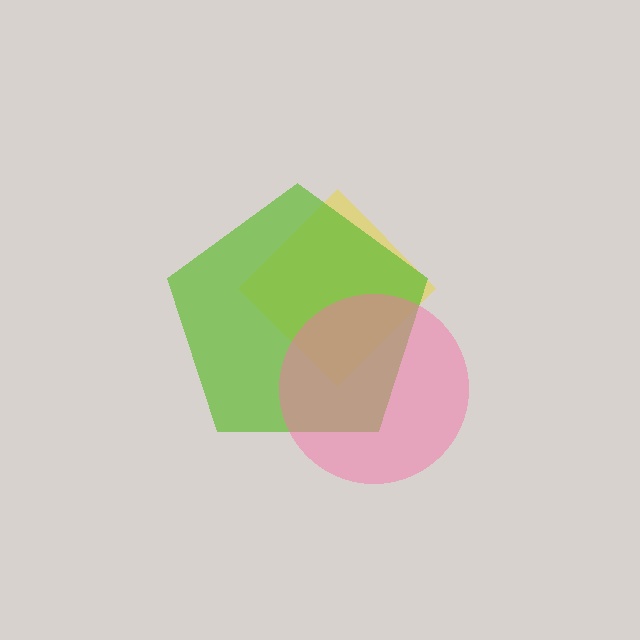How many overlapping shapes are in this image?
There are 3 overlapping shapes in the image.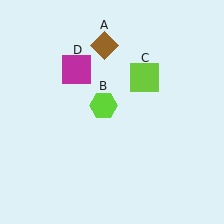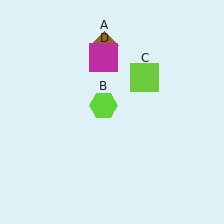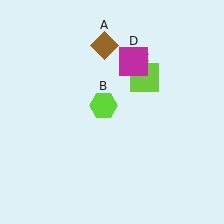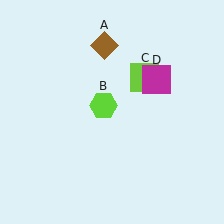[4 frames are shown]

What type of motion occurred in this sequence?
The magenta square (object D) rotated clockwise around the center of the scene.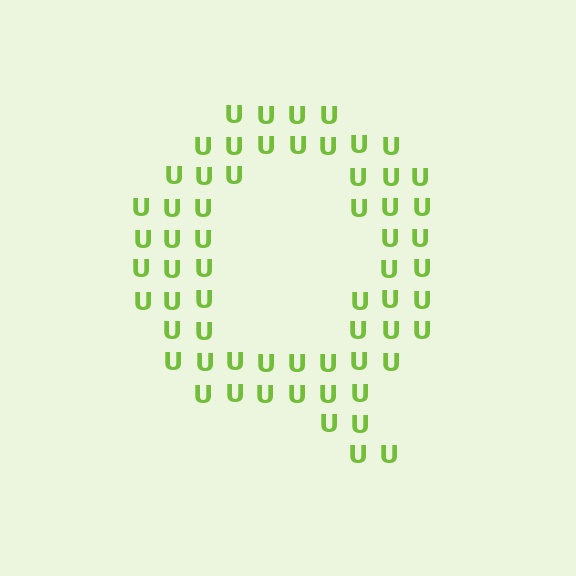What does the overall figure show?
The overall figure shows the letter Q.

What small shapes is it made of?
It is made of small letter U's.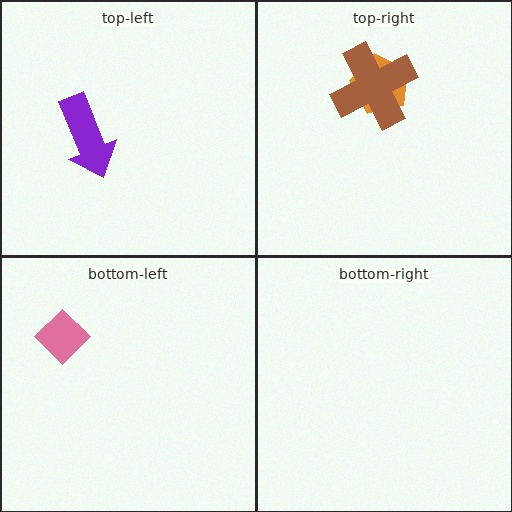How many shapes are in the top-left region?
1.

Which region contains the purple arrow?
The top-left region.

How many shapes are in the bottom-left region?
1.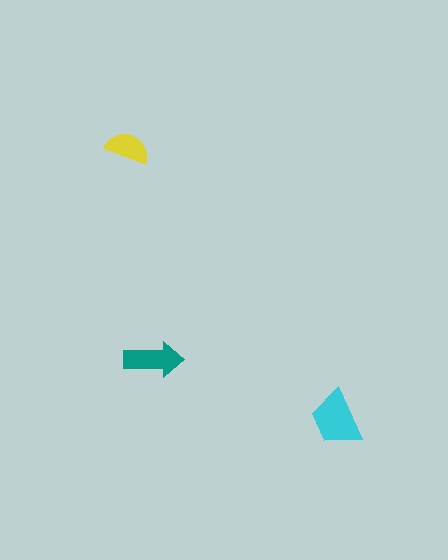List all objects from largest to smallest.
The cyan trapezoid, the teal arrow, the yellow semicircle.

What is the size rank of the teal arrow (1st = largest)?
2nd.